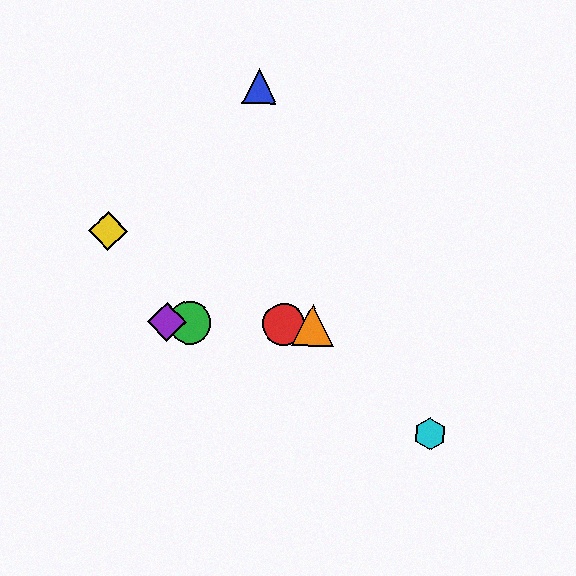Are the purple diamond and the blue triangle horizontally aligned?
No, the purple diamond is at y≈322 and the blue triangle is at y≈86.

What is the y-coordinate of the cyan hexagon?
The cyan hexagon is at y≈434.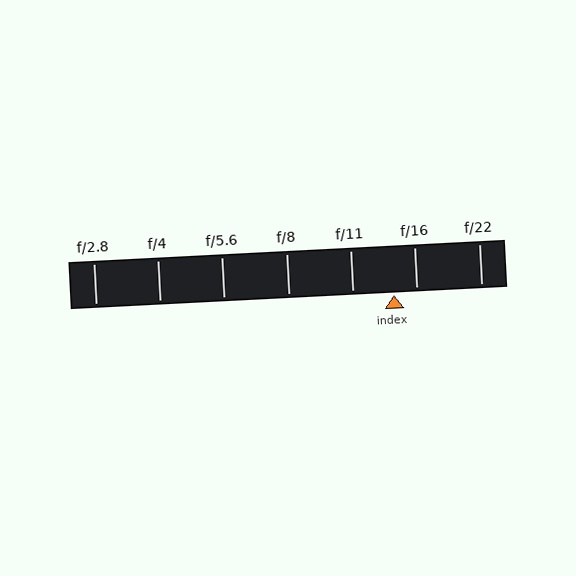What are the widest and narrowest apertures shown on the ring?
The widest aperture shown is f/2.8 and the narrowest is f/22.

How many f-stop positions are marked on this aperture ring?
There are 7 f-stop positions marked.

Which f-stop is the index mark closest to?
The index mark is closest to f/16.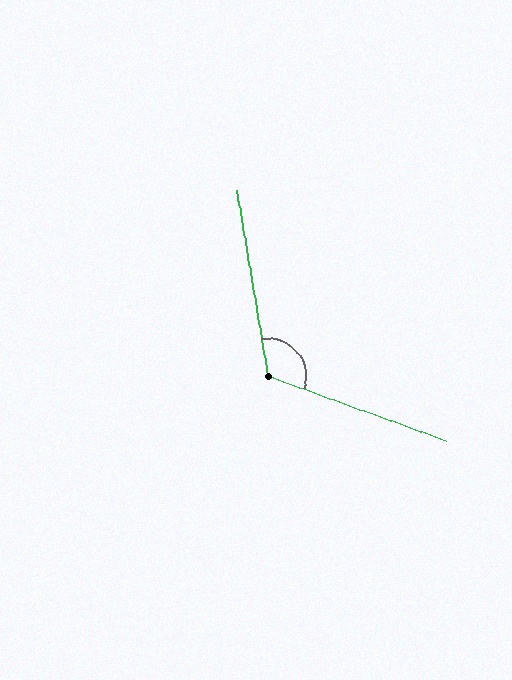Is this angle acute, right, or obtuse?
It is obtuse.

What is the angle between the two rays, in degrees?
Approximately 119 degrees.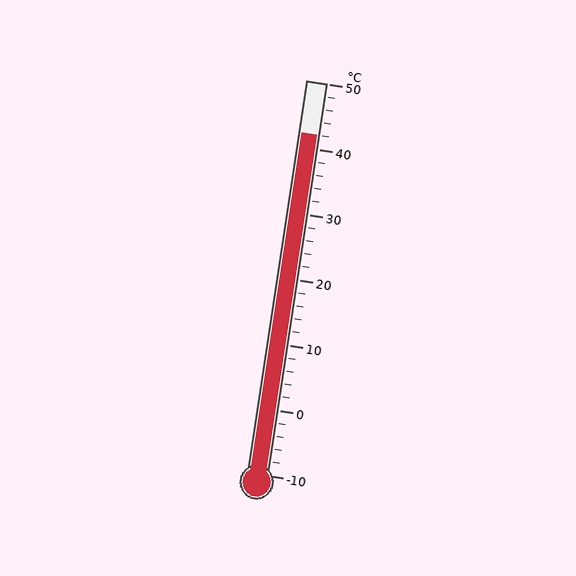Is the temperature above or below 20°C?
The temperature is above 20°C.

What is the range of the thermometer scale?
The thermometer scale ranges from -10°C to 50°C.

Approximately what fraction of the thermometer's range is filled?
The thermometer is filled to approximately 85% of its range.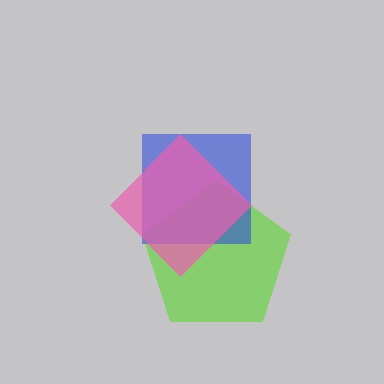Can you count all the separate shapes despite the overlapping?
Yes, there are 3 separate shapes.